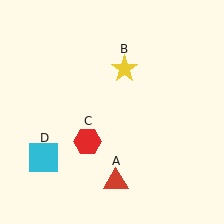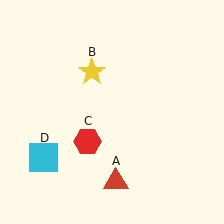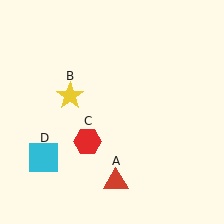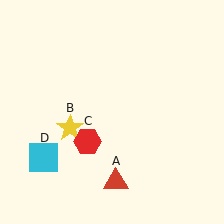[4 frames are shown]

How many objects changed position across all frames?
1 object changed position: yellow star (object B).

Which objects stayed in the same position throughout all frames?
Red triangle (object A) and red hexagon (object C) and cyan square (object D) remained stationary.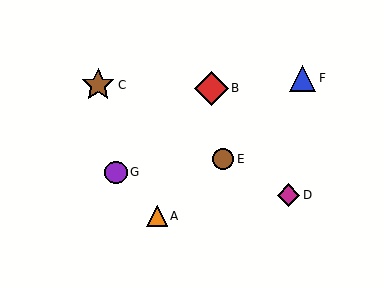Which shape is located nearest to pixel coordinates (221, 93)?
The red diamond (labeled B) at (211, 88) is nearest to that location.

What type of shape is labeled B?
Shape B is a red diamond.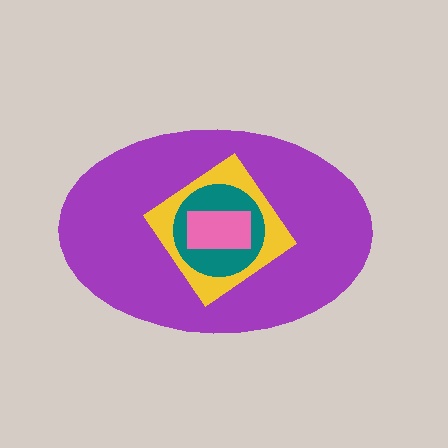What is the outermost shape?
The purple ellipse.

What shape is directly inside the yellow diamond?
The teal circle.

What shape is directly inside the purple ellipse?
The yellow diamond.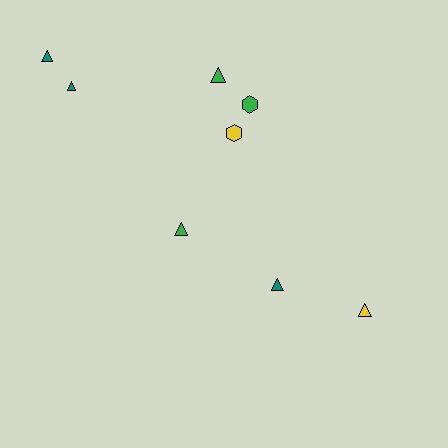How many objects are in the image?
There are 8 objects.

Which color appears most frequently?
Green, with 3 objects.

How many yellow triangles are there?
There is 1 yellow triangle.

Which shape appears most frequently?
Triangle, with 6 objects.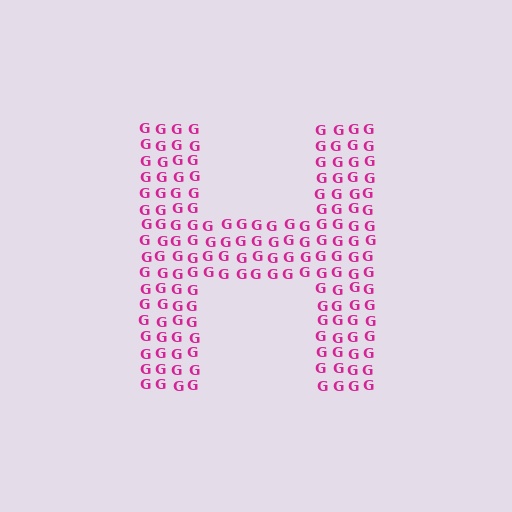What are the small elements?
The small elements are letter G's.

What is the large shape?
The large shape is the letter H.